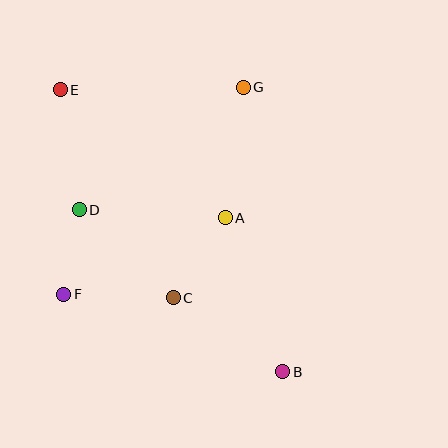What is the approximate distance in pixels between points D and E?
The distance between D and E is approximately 122 pixels.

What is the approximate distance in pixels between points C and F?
The distance between C and F is approximately 110 pixels.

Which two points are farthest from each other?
Points B and E are farthest from each other.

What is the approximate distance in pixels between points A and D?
The distance between A and D is approximately 146 pixels.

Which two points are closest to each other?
Points D and F are closest to each other.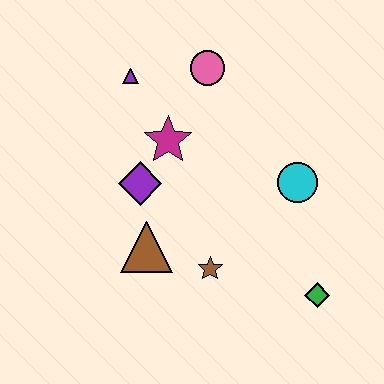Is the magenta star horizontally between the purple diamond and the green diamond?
Yes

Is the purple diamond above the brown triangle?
Yes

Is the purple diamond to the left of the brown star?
Yes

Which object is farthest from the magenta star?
The green diamond is farthest from the magenta star.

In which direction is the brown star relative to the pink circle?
The brown star is below the pink circle.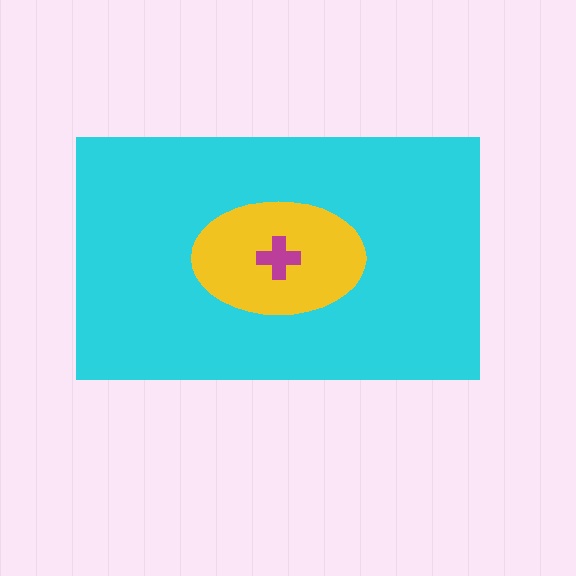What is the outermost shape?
The cyan rectangle.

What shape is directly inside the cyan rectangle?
The yellow ellipse.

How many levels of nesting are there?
3.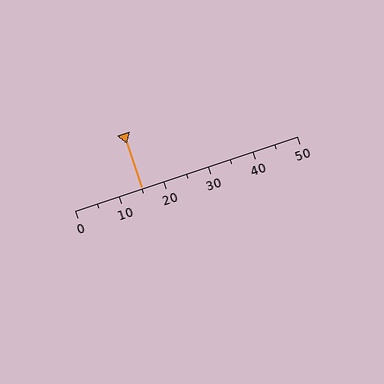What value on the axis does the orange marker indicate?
The marker indicates approximately 15.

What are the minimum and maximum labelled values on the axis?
The axis runs from 0 to 50.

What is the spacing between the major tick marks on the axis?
The major ticks are spaced 10 apart.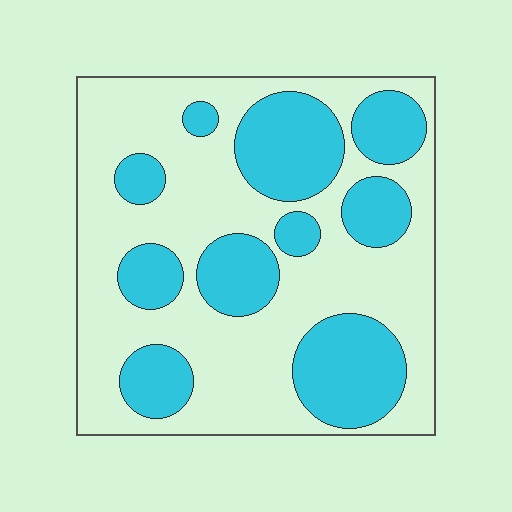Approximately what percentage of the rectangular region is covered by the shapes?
Approximately 35%.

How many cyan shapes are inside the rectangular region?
10.